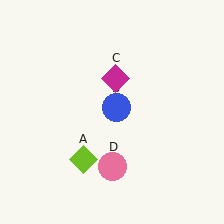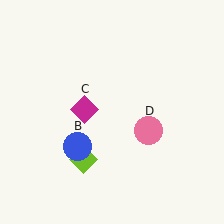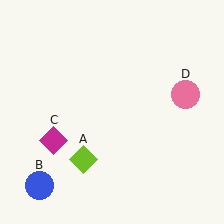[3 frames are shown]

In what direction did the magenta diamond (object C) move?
The magenta diamond (object C) moved down and to the left.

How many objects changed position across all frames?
3 objects changed position: blue circle (object B), magenta diamond (object C), pink circle (object D).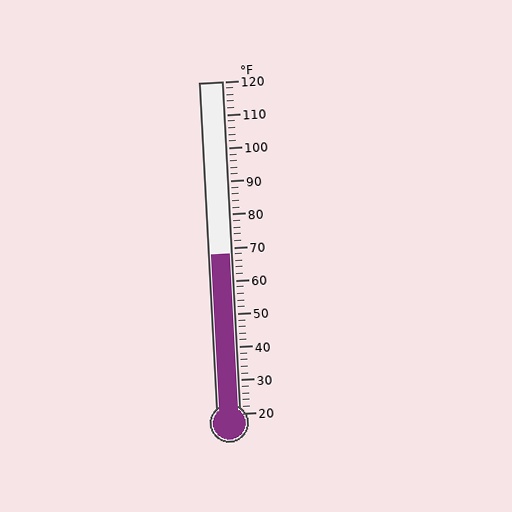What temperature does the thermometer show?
The thermometer shows approximately 68°F.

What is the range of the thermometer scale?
The thermometer scale ranges from 20°F to 120°F.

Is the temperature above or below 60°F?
The temperature is above 60°F.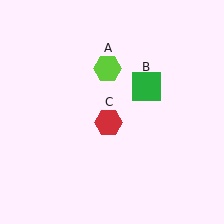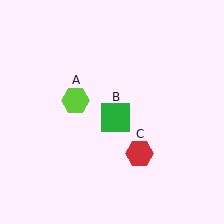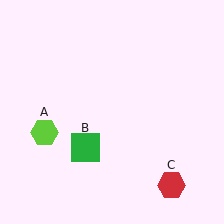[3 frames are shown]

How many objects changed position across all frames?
3 objects changed position: lime hexagon (object A), green square (object B), red hexagon (object C).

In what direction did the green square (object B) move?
The green square (object B) moved down and to the left.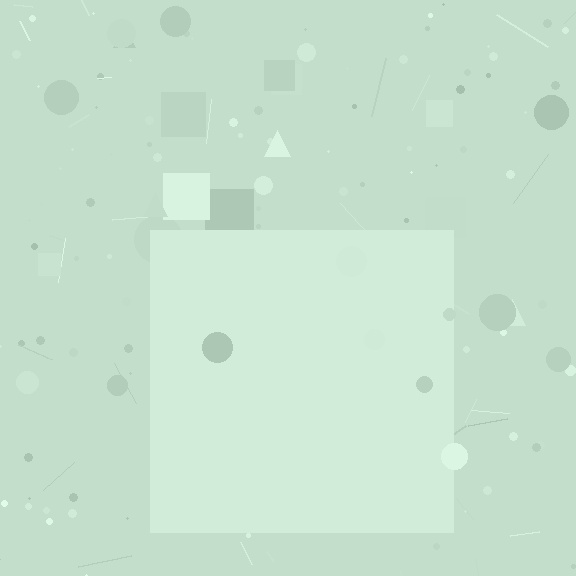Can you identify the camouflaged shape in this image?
The camouflaged shape is a square.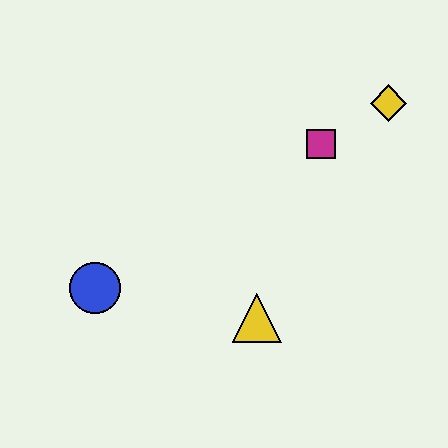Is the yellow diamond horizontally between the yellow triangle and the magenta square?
No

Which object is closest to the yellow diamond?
The magenta square is closest to the yellow diamond.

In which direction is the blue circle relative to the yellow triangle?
The blue circle is to the left of the yellow triangle.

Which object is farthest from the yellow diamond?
The blue circle is farthest from the yellow diamond.